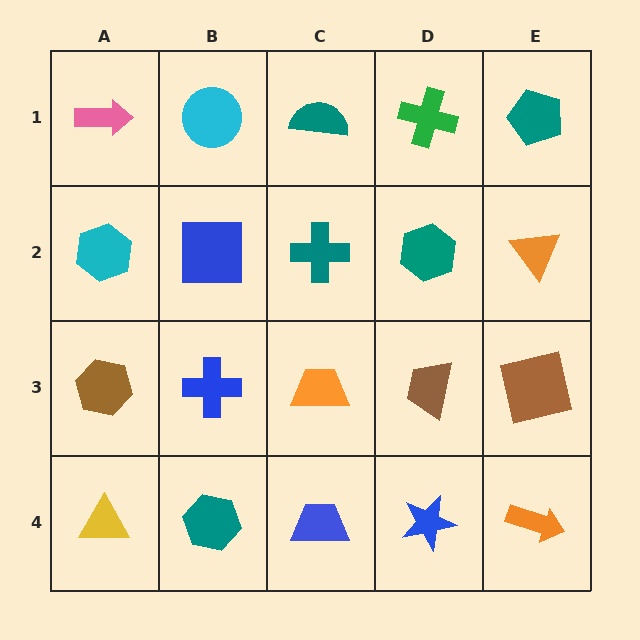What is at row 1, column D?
A green cross.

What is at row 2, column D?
A teal hexagon.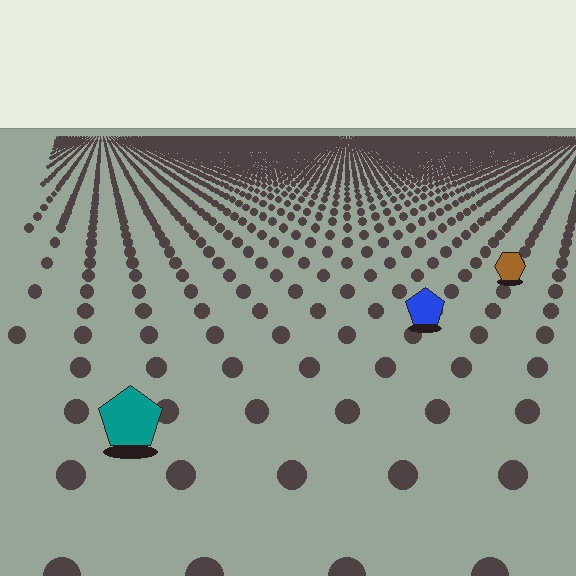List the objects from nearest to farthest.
From nearest to farthest: the teal pentagon, the blue pentagon, the brown hexagon.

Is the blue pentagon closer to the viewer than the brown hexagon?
Yes. The blue pentagon is closer — you can tell from the texture gradient: the ground texture is coarser near it.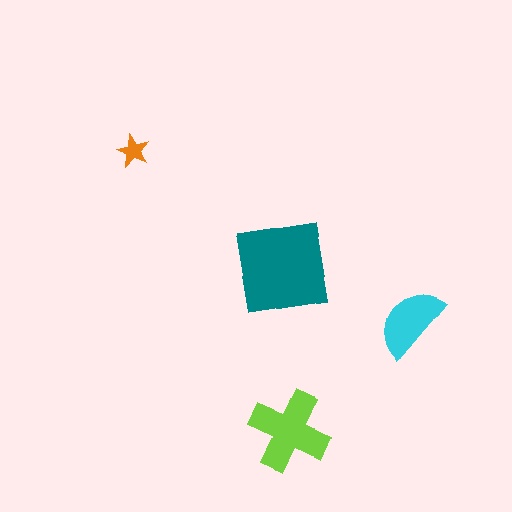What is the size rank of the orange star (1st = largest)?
4th.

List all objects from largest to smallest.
The teal square, the lime cross, the cyan semicircle, the orange star.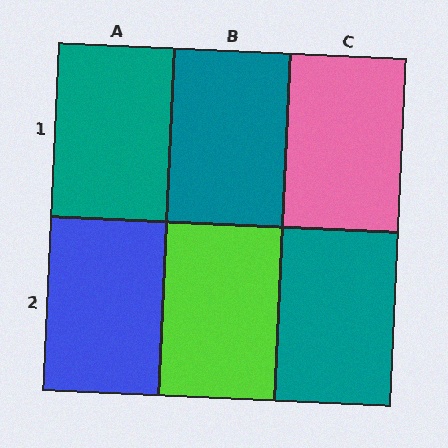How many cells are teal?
3 cells are teal.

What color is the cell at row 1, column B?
Teal.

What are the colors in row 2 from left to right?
Blue, lime, teal.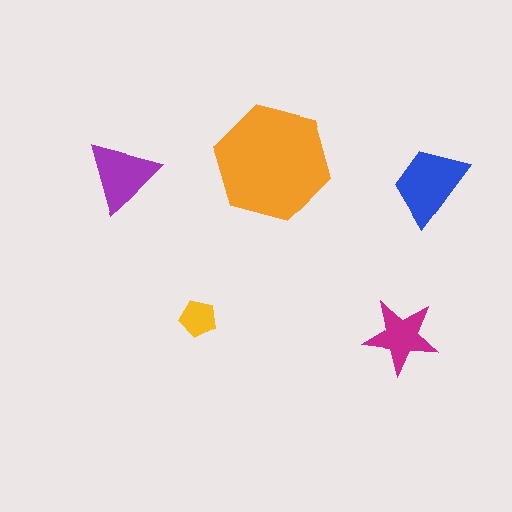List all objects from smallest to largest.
The yellow pentagon, the magenta star, the purple triangle, the blue trapezoid, the orange hexagon.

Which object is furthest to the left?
The purple triangle is leftmost.